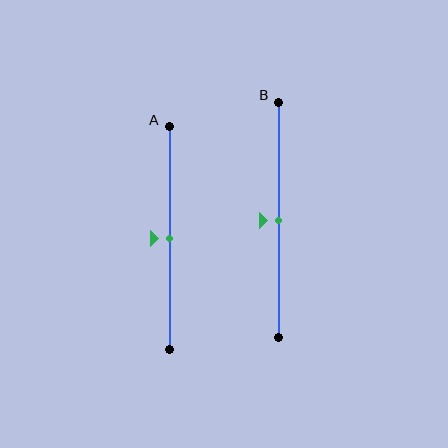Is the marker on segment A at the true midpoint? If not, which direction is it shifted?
Yes, the marker on segment A is at the true midpoint.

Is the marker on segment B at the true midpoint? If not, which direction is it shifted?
Yes, the marker on segment B is at the true midpoint.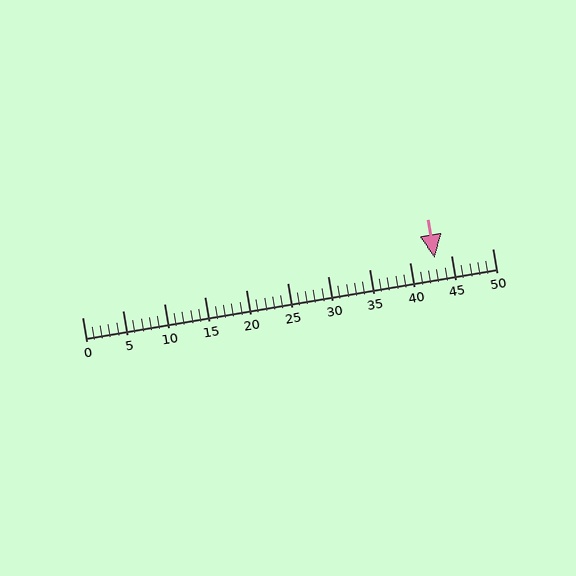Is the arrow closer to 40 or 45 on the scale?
The arrow is closer to 45.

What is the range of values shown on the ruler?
The ruler shows values from 0 to 50.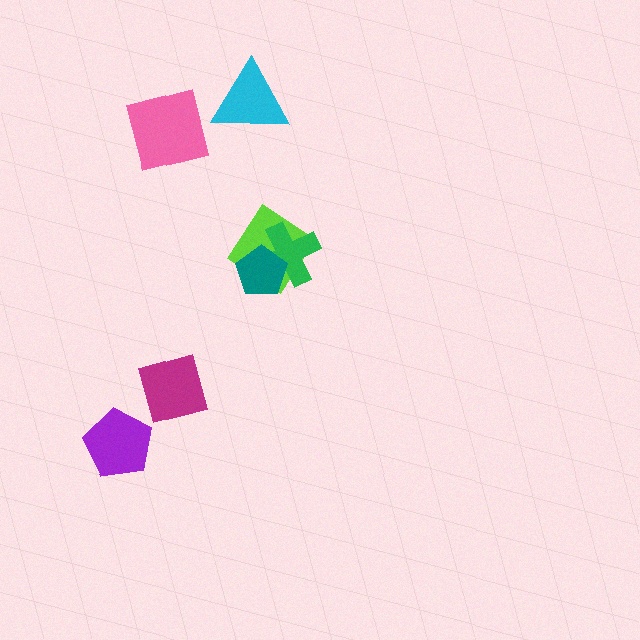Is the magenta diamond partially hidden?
No, no other shape covers it.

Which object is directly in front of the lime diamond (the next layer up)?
The green cross is directly in front of the lime diamond.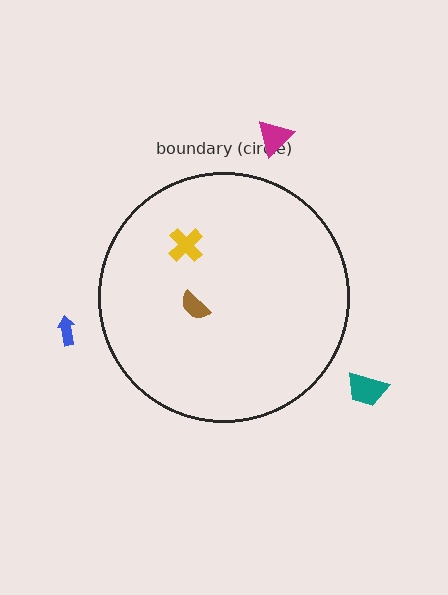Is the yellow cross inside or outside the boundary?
Inside.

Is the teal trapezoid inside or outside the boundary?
Outside.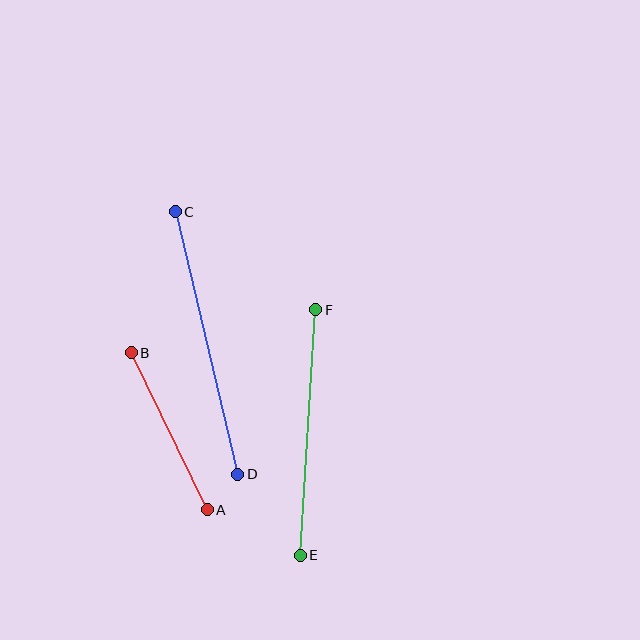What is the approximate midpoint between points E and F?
The midpoint is at approximately (308, 432) pixels.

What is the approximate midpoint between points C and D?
The midpoint is at approximately (206, 343) pixels.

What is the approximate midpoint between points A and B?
The midpoint is at approximately (169, 431) pixels.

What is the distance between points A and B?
The distance is approximately 175 pixels.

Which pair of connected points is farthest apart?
Points C and D are farthest apart.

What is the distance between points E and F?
The distance is approximately 246 pixels.